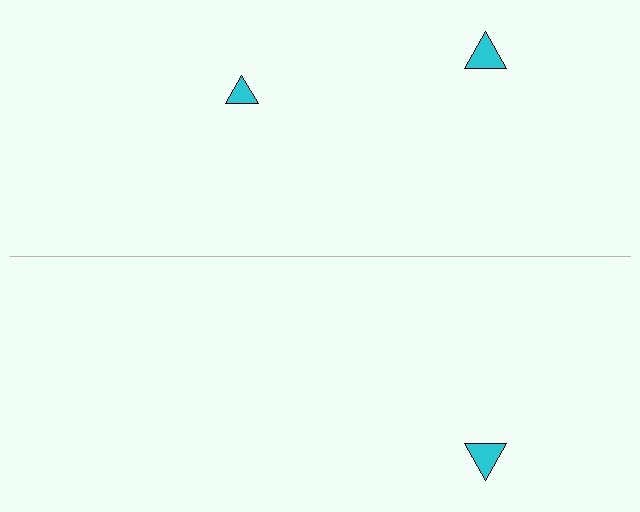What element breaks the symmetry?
A cyan triangle is missing from the bottom side.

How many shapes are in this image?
There are 3 shapes in this image.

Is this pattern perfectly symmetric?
No, the pattern is not perfectly symmetric. A cyan triangle is missing from the bottom side.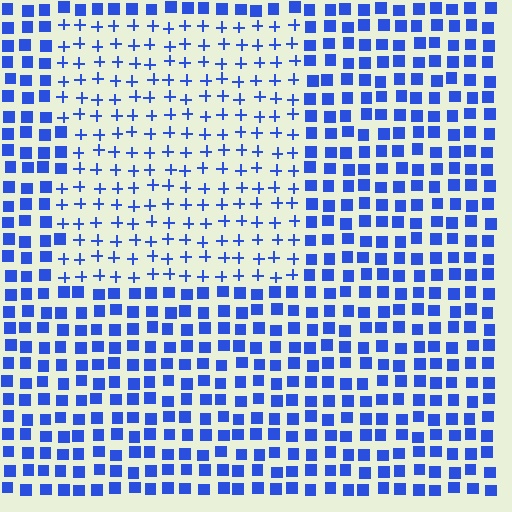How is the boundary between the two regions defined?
The boundary is defined by a change in element shape: plus signs inside vs. squares outside. All elements share the same color and spacing.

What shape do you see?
I see a rectangle.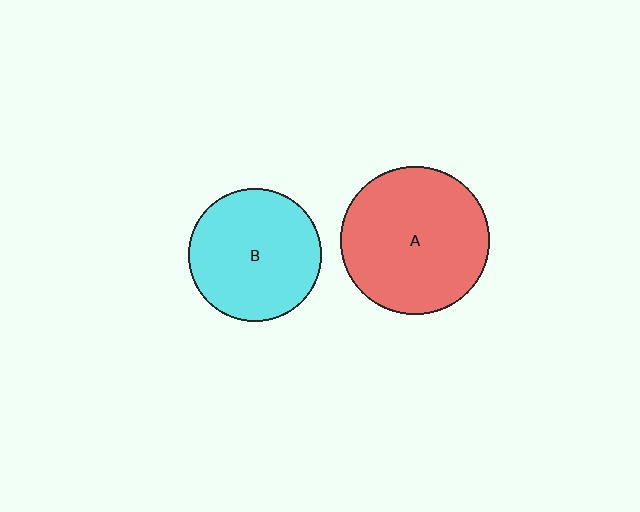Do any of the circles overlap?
No, none of the circles overlap.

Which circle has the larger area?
Circle A (red).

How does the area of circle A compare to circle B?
Approximately 1.2 times.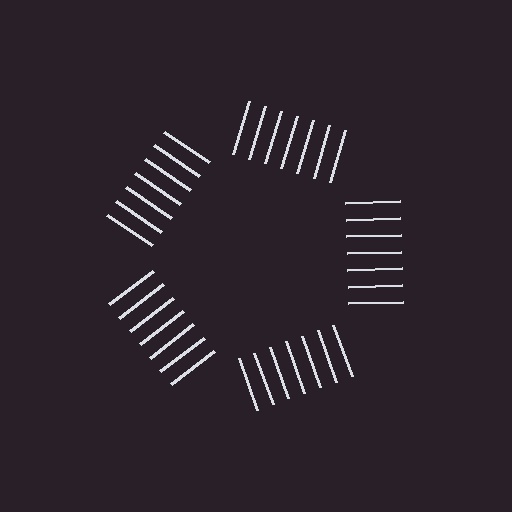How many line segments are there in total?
35 — 7 along each of the 5 edges.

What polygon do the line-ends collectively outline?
An illusory pentagon — the line segments terminate on its edges but no continuous stroke is drawn.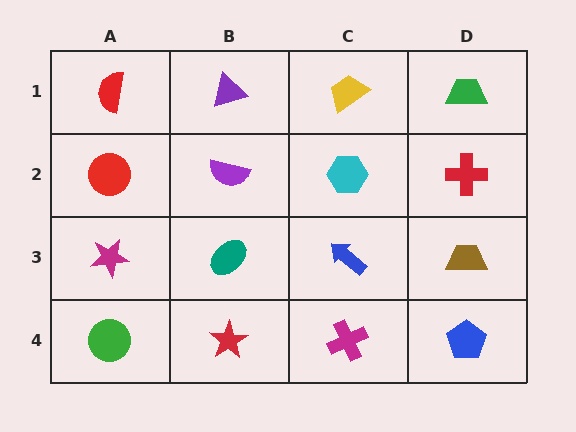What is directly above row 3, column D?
A red cross.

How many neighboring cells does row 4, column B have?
3.